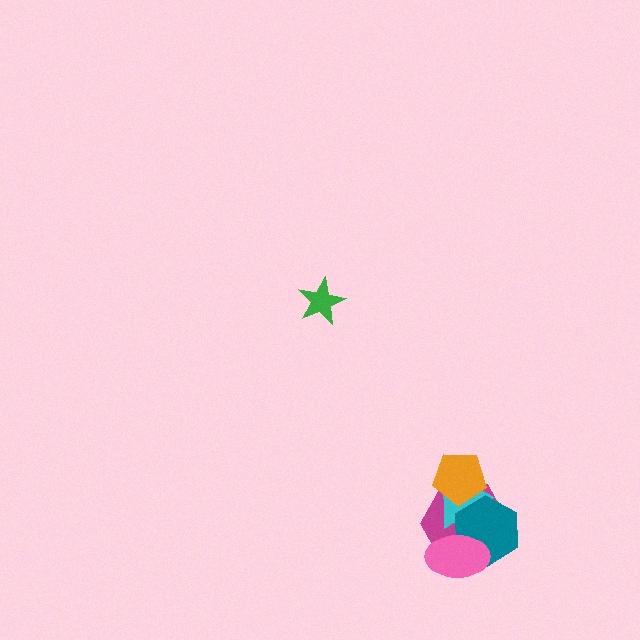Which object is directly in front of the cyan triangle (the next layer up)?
The teal hexagon is directly in front of the cyan triangle.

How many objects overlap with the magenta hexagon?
4 objects overlap with the magenta hexagon.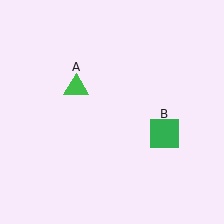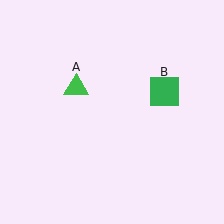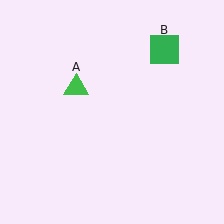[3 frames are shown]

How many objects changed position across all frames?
1 object changed position: green square (object B).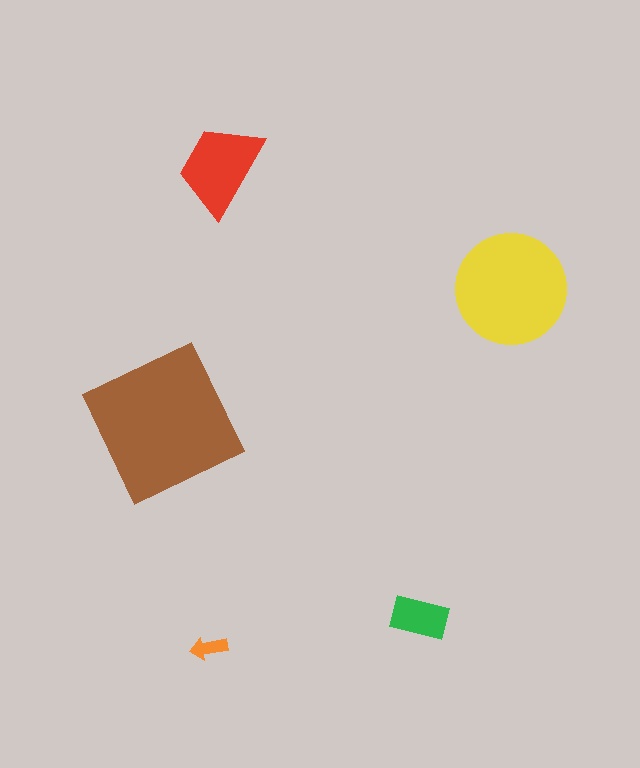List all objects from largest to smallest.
The brown square, the yellow circle, the red trapezoid, the green rectangle, the orange arrow.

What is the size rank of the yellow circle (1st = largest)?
2nd.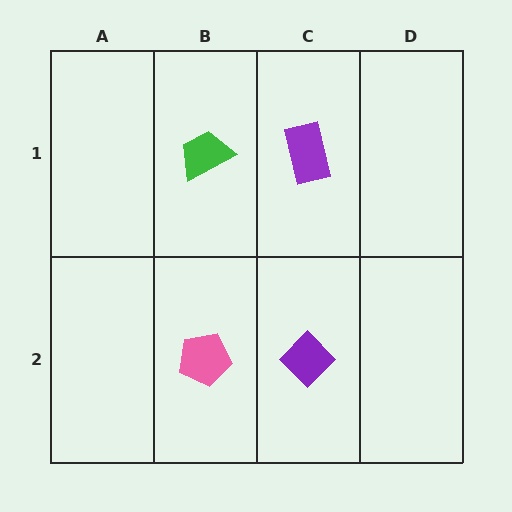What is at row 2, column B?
A pink pentagon.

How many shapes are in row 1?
2 shapes.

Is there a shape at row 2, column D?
No, that cell is empty.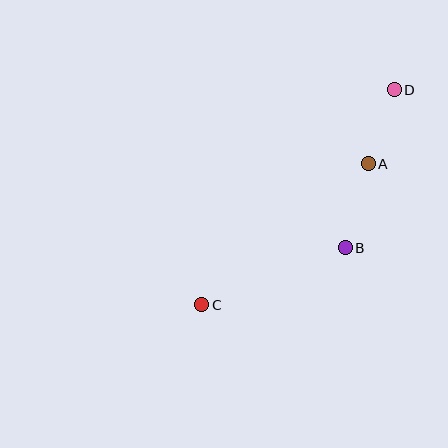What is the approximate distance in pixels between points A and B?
The distance between A and B is approximately 88 pixels.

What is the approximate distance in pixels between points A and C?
The distance between A and C is approximately 218 pixels.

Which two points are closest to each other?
Points A and D are closest to each other.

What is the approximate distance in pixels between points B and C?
The distance between B and C is approximately 154 pixels.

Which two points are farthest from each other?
Points C and D are farthest from each other.